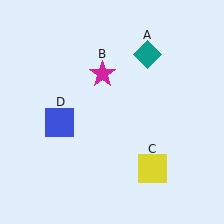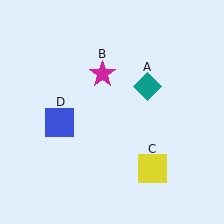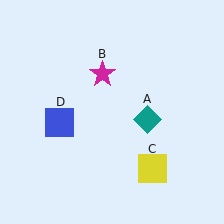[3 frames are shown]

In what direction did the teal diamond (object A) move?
The teal diamond (object A) moved down.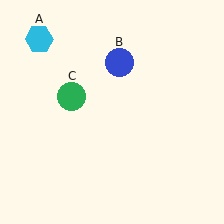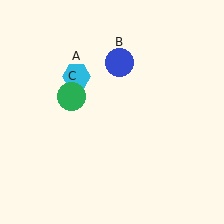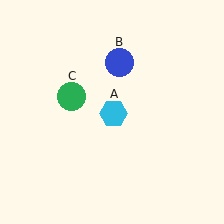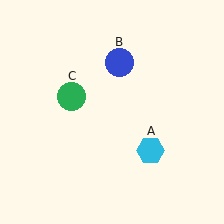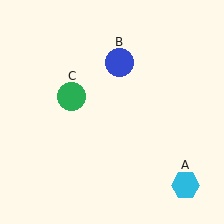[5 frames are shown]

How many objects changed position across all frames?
1 object changed position: cyan hexagon (object A).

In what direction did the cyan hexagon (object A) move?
The cyan hexagon (object A) moved down and to the right.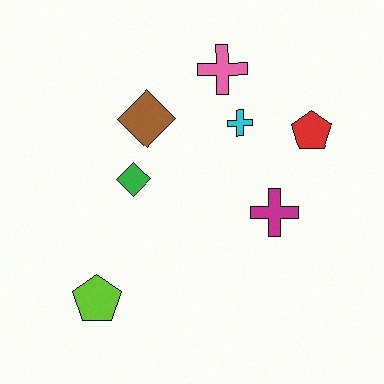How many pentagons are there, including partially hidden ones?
There are 2 pentagons.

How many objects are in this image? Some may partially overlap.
There are 7 objects.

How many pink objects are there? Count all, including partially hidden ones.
There is 1 pink object.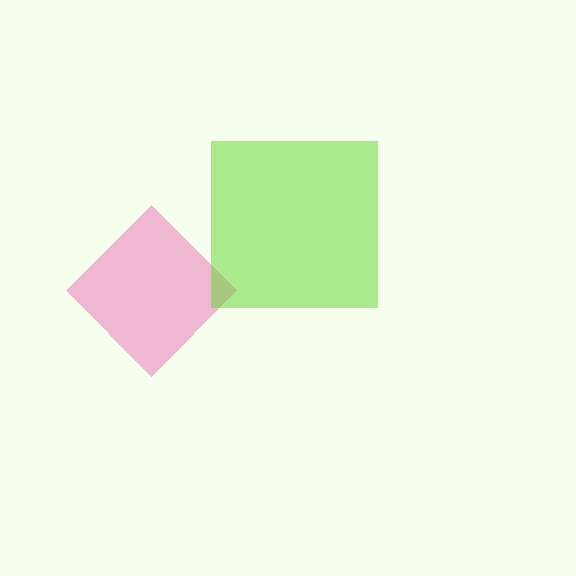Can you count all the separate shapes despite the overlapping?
Yes, there are 2 separate shapes.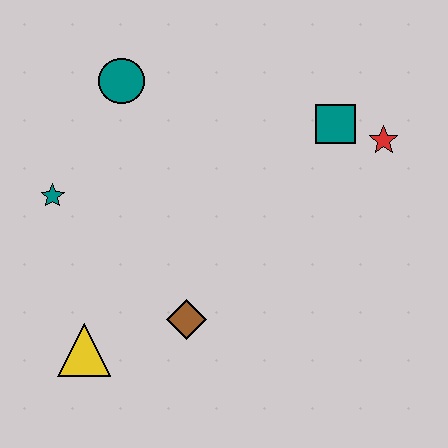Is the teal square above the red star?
Yes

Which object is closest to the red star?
The teal square is closest to the red star.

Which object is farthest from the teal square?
The yellow triangle is farthest from the teal square.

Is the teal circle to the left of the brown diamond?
Yes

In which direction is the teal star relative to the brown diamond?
The teal star is to the left of the brown diamond.